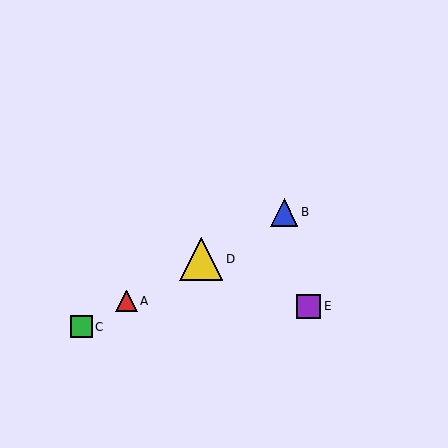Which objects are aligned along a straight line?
Objects A, B, C, D are aligned along a straight line.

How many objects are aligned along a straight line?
4 objects (A, B, C, D) are aligned along a straight line.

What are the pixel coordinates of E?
Object E is at (309, 306).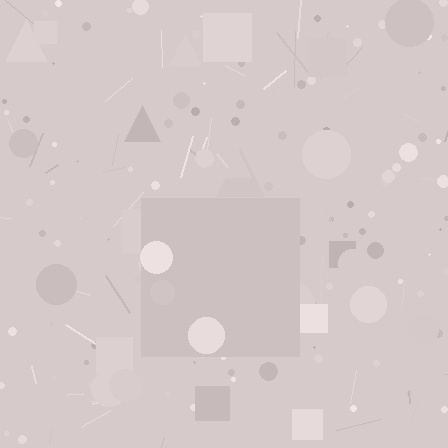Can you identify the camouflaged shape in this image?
The camouflaged shape is a square.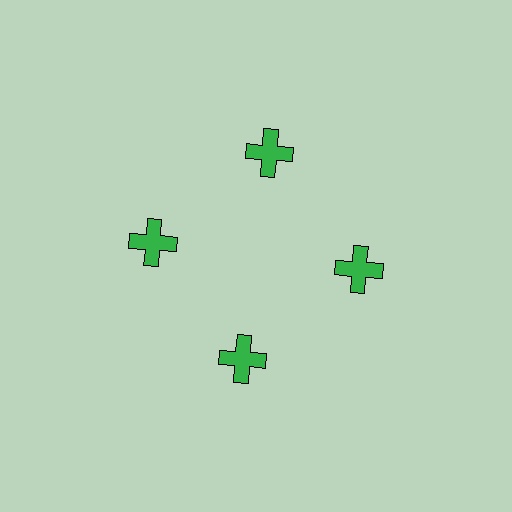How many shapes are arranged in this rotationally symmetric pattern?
There are 4 shapes, arranged in 4 groups of 1.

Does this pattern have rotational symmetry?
Yes, this pattern has 4-fold rotational symmetry. It looks the same after rotating 90 degrees around the center.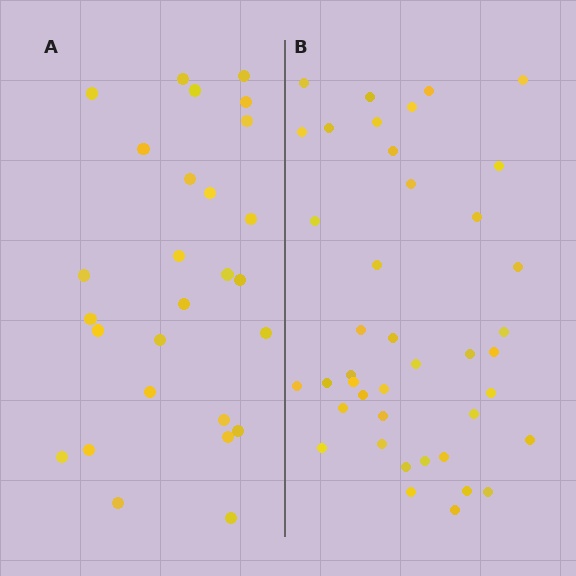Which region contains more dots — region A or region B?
Region B (the right region) has more dots.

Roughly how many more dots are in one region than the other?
Region B has approximately 15 more dots than region A.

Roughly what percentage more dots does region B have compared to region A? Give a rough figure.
About 50% more.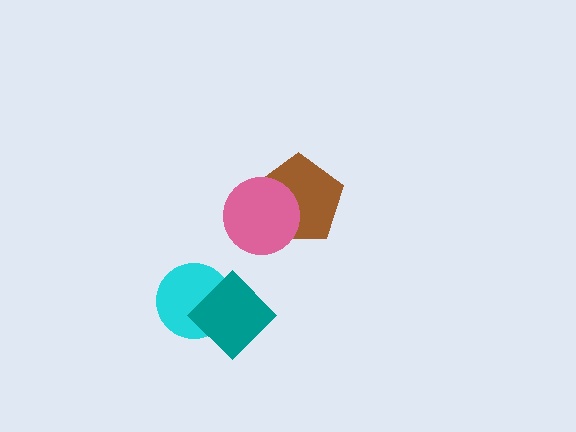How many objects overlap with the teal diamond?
1 object overlaps with the teal diamond.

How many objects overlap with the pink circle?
1 object overlaps with the pink circle.